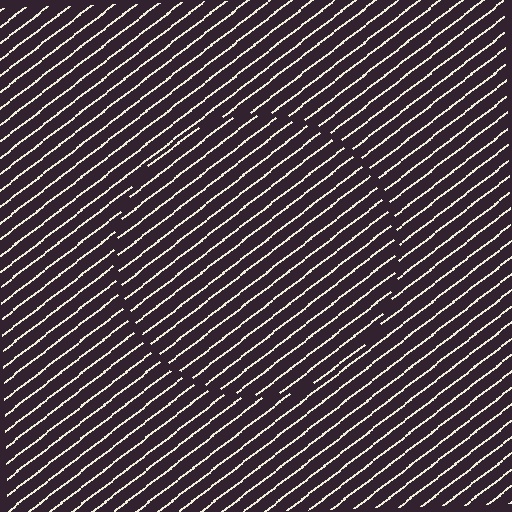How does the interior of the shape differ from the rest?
The interior of the shape contains the same grating, shifted by half a period — the contour is defined by the phase discontinuity where line-ends from the inner and outer gratings abut.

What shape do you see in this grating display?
An illusory circle. The interior of the shape contains the same grating, shifted by half a period — the contour is defined by the phase discontinuity where line-ends from the inner and outer gratings abut.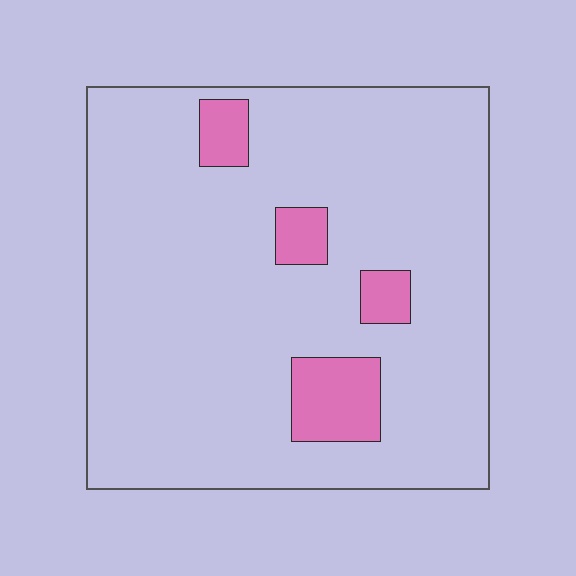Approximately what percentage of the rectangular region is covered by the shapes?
Approximately 10%.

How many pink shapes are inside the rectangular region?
4.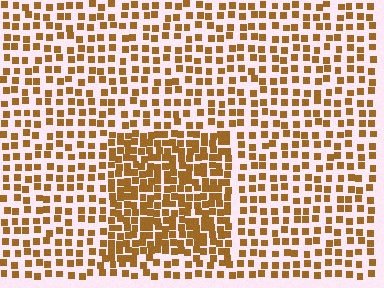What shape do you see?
I see a rectangle.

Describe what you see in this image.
The image contains small brown elements arranged at two different densities. A rectangle-shaped region is visible where the elements are more densely packed than the surrounding area.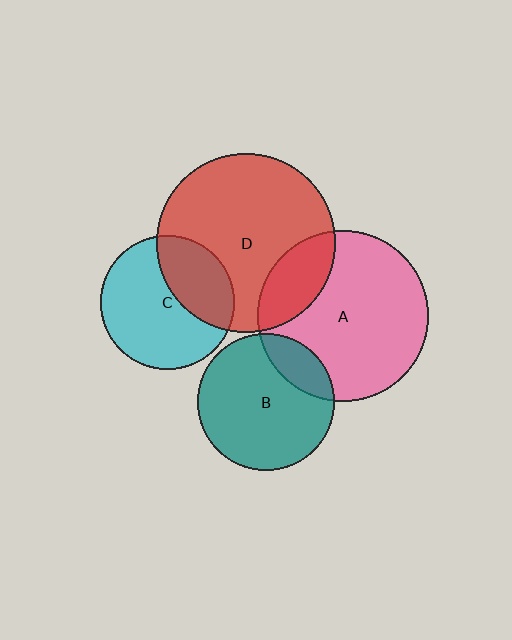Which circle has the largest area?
Circle D (red).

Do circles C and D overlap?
Yes.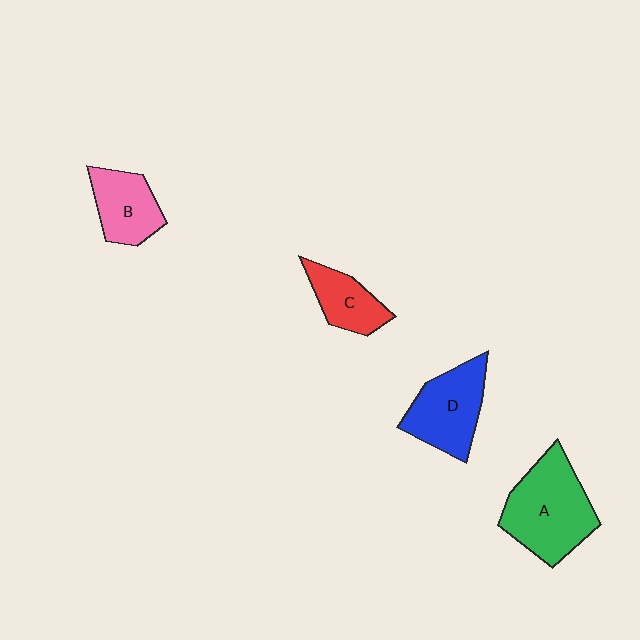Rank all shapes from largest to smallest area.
From largest to smallest: A (green), D (blue), B (pink), C (red).